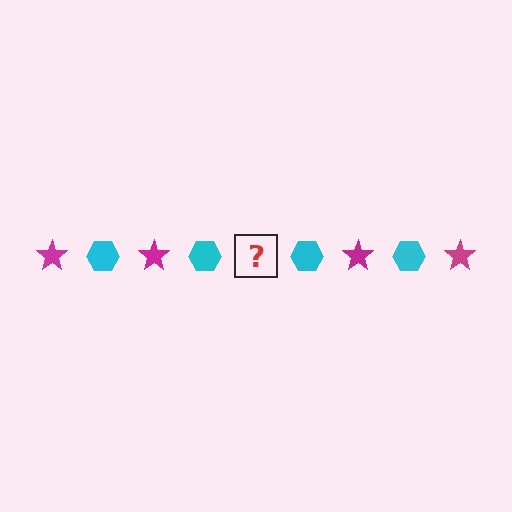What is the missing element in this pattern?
The missing element is a magenta star.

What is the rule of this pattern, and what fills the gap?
The rule is that the pattern alternates between magenta star and cyan hexagon. The gap should be filled with a magenta star.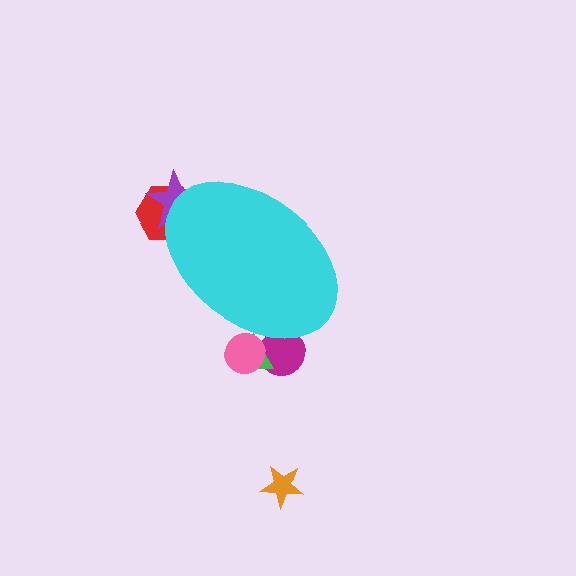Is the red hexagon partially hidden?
Yes, the red hexagon is partially hidden behind the cyan ellipse.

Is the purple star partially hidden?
Yes, the purple star is partially hidden behind the cyan ellipse.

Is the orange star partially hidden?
No, the orange star is fully visible.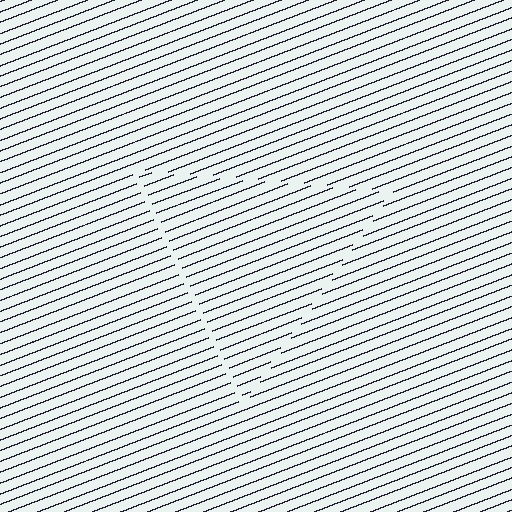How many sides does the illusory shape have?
3 sides — the line-ends trace a triangle.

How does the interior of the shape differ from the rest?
The interior of the shape contains the same grating, shifted by half a period — the contour is defined by the phase discontinuity where line-ends from the inner and outer gratings abut.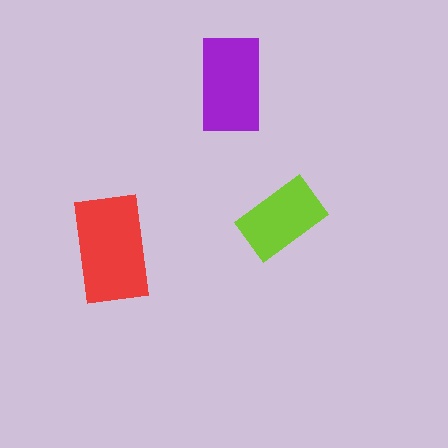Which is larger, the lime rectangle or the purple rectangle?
The purple one.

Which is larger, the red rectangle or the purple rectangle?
The red one.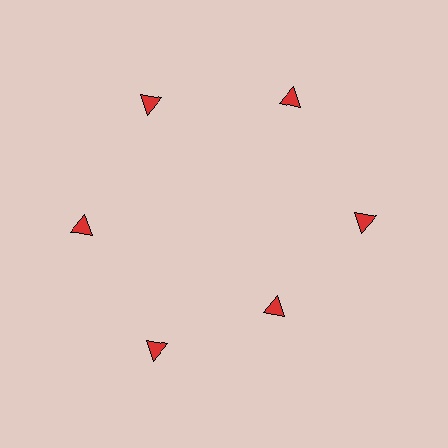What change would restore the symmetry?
The symmetry would be restored by moving it outward, back onto the ring so that all 6 triangles sit at equal angles and equal distance from the center.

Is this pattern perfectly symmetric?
No. The 6 red triangles are arranged in a ring, but one element near the 5 o'clock position is pulled inward toward the center, breaking the 6-fold rotational symmetry.